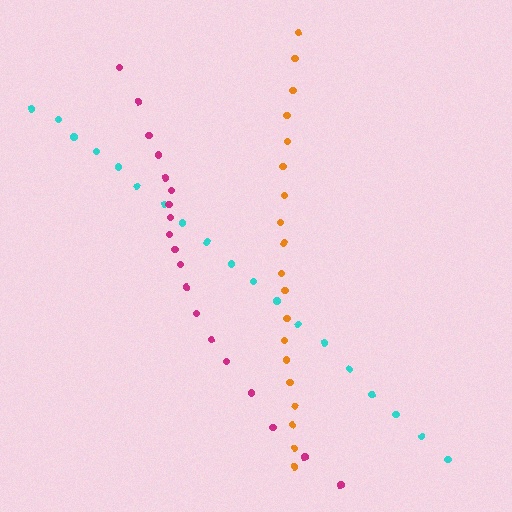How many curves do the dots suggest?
There are 3 distinct paths.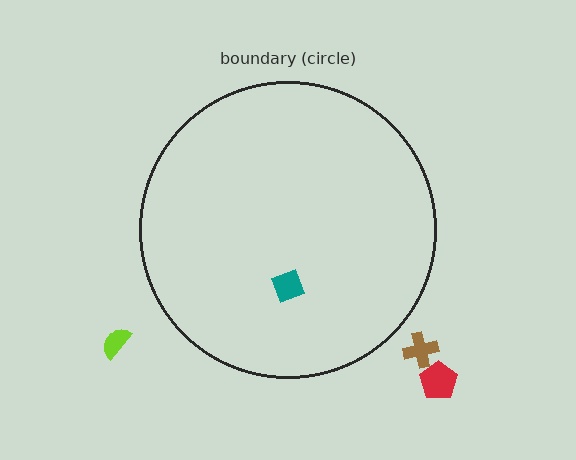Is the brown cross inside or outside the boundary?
Outside.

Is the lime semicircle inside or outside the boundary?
Outside.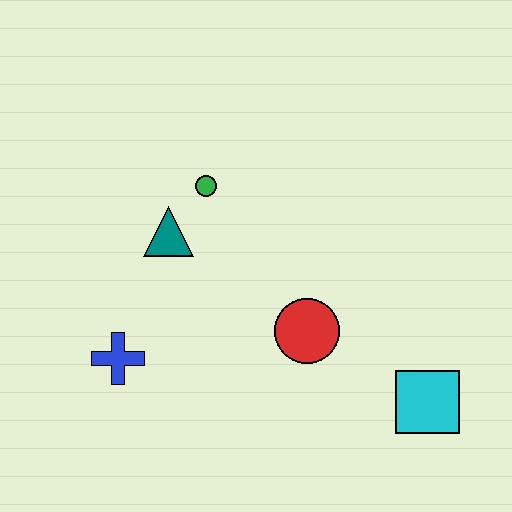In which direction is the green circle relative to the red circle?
The green circle is above the red circle.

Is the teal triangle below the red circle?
No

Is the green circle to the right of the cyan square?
No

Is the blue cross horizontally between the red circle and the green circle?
No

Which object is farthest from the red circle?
The blue cross is farthest from the red circle.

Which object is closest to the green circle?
The teal triangle is closest to the green circle.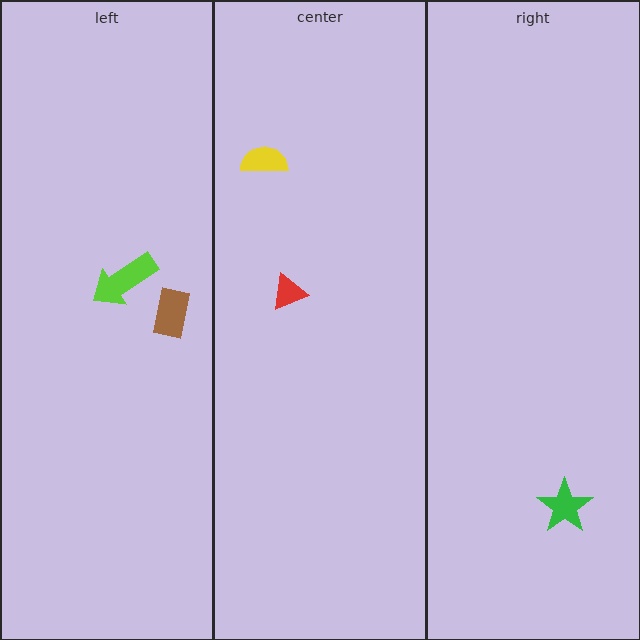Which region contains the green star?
The right region.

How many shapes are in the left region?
2.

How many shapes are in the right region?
1.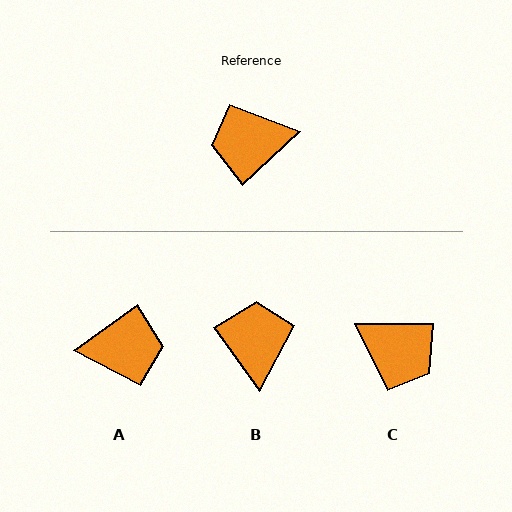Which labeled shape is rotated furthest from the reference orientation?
A, about 173 degrees away.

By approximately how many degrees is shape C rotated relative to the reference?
Approximately 137 degrees counter-clockwise.